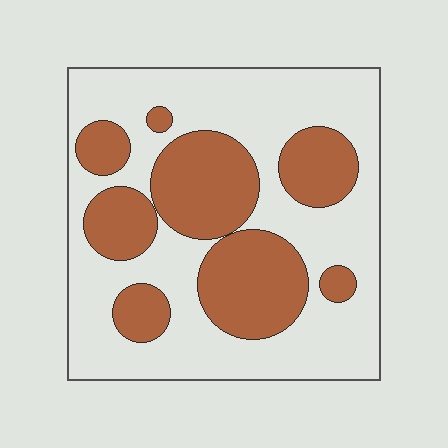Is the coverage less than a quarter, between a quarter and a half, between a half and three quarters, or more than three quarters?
Between a quarter and a half.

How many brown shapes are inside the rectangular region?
8.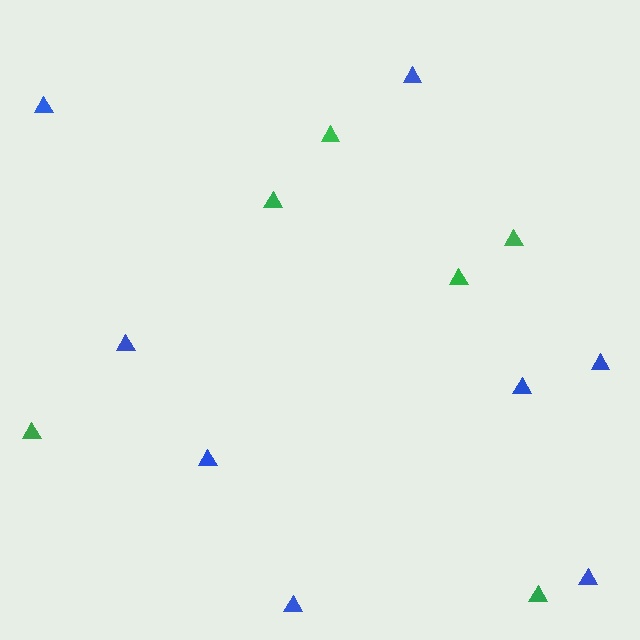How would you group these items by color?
There are 2 groups: one group of green triangles (6) and one group of blue triangles (8).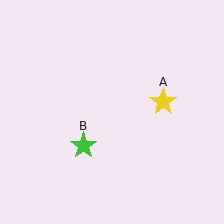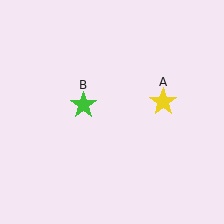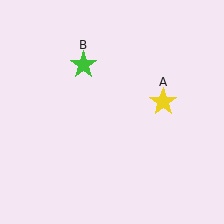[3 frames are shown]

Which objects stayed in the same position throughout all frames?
Yellow star (object A) remained stationary.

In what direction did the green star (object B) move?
The green star (object B) moved up.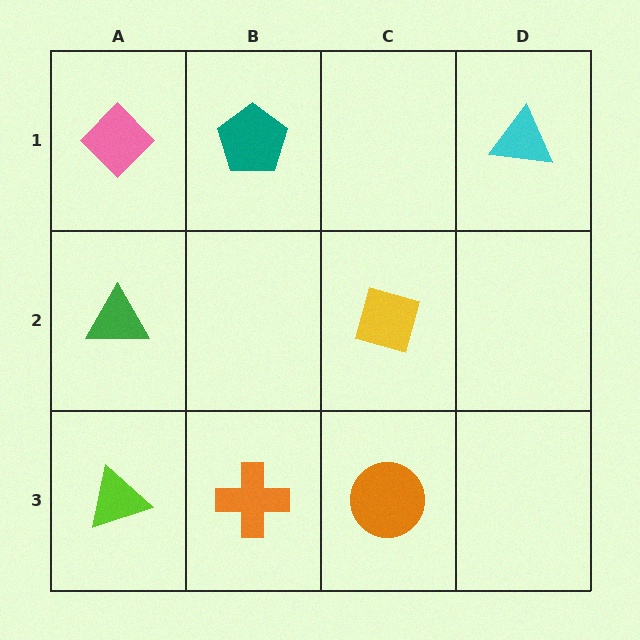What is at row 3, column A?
A lime triangle.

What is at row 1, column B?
A teal pentagon.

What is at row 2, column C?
A yellow diamond.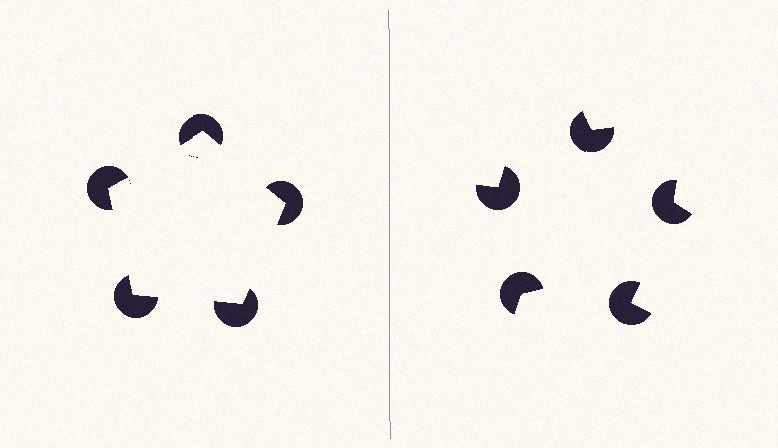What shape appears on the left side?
An illusory pentagon.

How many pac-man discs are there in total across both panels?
10 — 5 on each side.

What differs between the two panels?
The pac-man discs are positioned identically on both sides; only the wedge orientations differ. On the left they align to a pentagon; on the right they are misaligned.